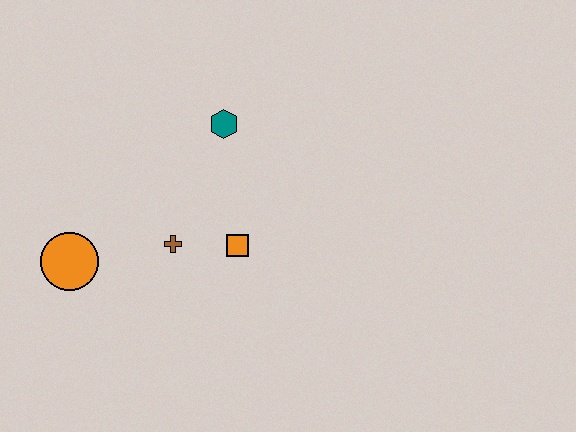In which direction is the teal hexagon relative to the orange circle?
The teal hexagon is to the right of the orange circle.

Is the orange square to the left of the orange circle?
No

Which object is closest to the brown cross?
The orange square is closest to the brown cross.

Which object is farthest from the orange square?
The orange circle is farthest from the orange square.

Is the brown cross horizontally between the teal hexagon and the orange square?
No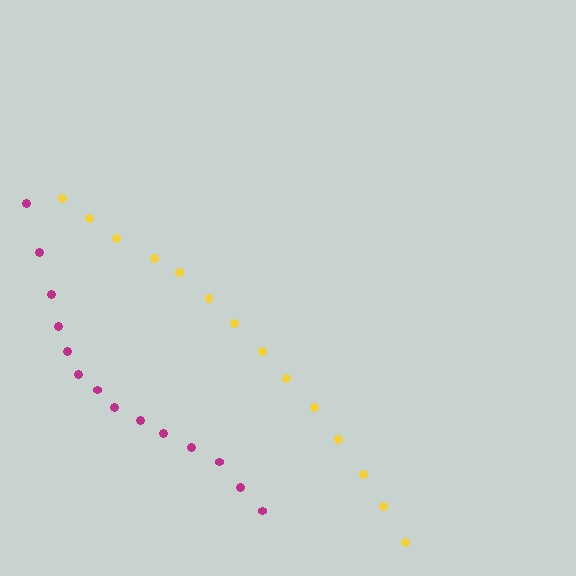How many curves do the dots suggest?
There are 2 distinct paths.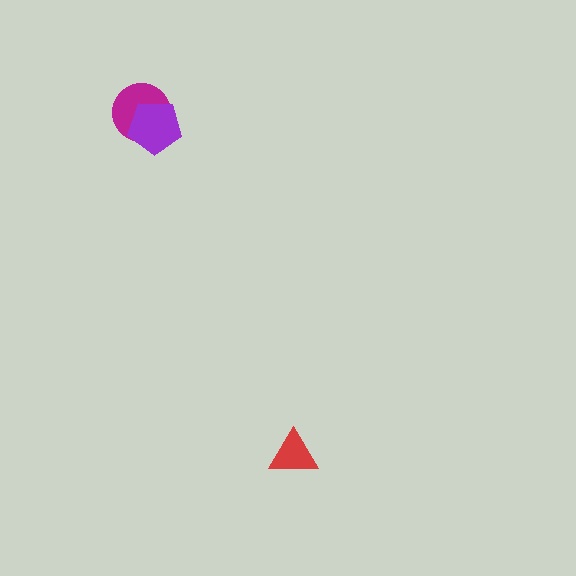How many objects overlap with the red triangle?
0 objects overlap with the red triangle.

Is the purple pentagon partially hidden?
No, no other shape covers it.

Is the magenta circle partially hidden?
Yes, it is partially covered by another shape.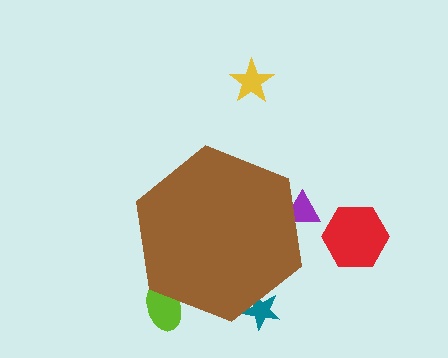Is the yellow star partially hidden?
No, the yellow star is fully visible.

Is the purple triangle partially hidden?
Yes, the purple triangle is partially hidden behind the brown hexagon.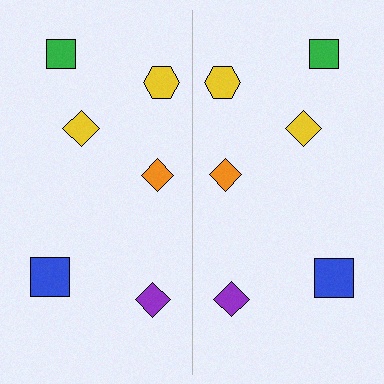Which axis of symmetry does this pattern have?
The pattern has a vertical axis of symmetry running through the center of the image.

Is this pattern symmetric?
Yes, this pattern has bilateral (reflection) symmetry.